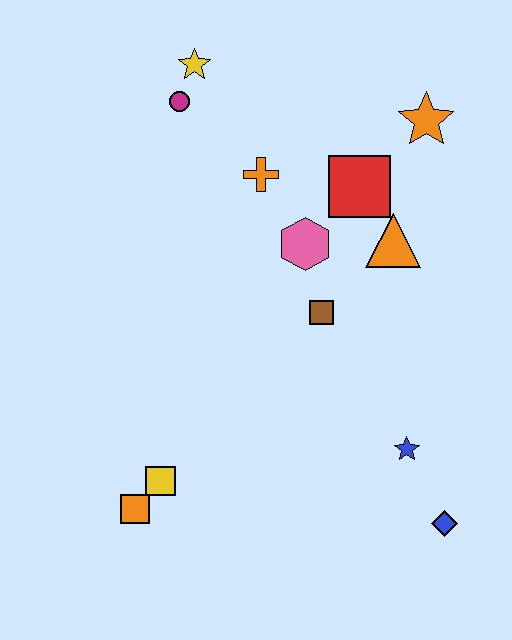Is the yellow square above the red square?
No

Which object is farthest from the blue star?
The yellow star is farthest from the blue star.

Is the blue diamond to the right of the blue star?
Yes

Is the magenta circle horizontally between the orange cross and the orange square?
Yes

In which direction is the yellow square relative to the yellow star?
The yellow square is below the yellow star.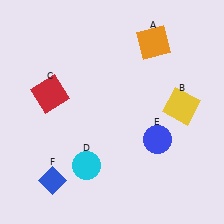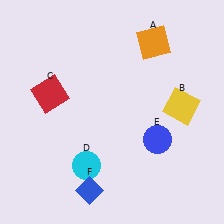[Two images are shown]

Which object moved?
The blue diamond (F) moved right.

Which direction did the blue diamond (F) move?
The blue diamond (F) moved right.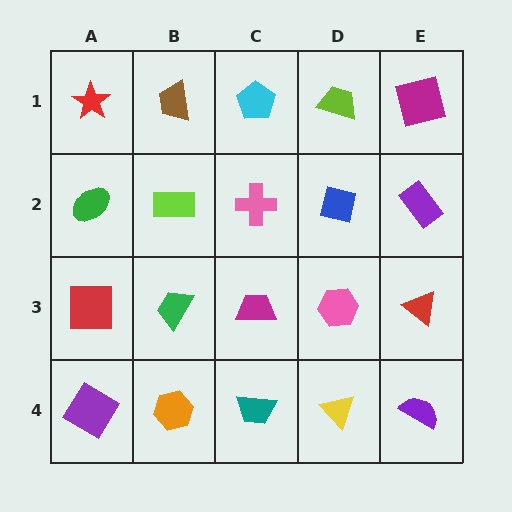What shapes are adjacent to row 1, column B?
A lime rectangle (row 2, column B), a red star (row 1, column A), a cyan pentagon (row 1, column C).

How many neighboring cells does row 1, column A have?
2.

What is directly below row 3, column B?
An orange hexagon.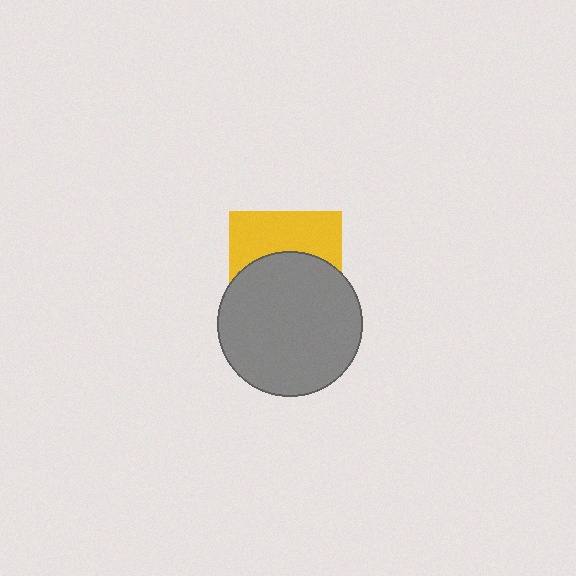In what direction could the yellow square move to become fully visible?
The yellow square could move up. That would shift it out from behind the gray circle entirely.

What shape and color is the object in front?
The object in front is a gray circle.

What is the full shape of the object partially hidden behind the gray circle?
The partially hidden object is a yellow square.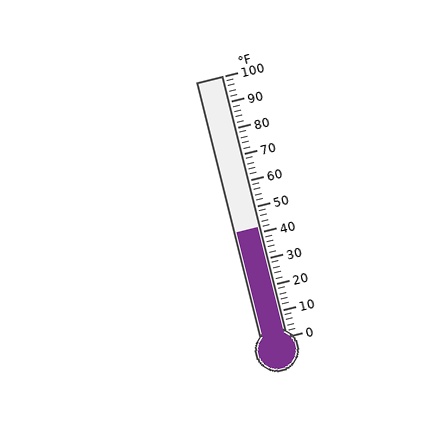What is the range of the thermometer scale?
The thermometer scale ranges from 0°F to 100°F.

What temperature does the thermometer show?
The thermometer shows approximately 42°F.